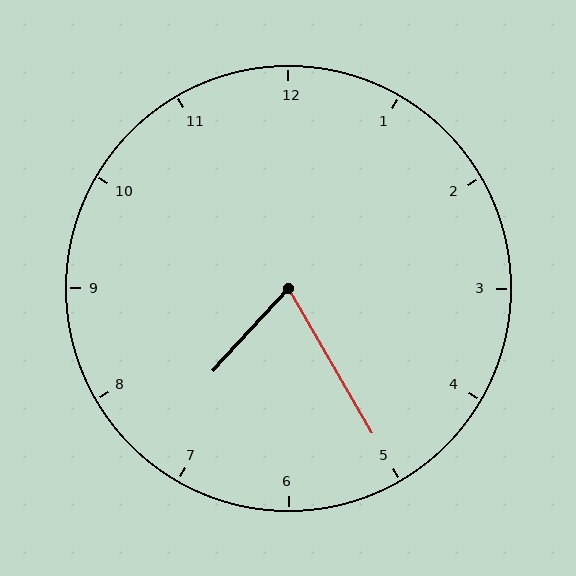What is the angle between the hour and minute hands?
Approximately 72 degrees.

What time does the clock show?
7:25.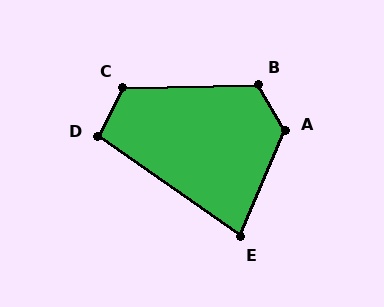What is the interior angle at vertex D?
Approximately 98 degrees (obtuse).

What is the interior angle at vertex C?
Approximately 118 degrees (obtuse).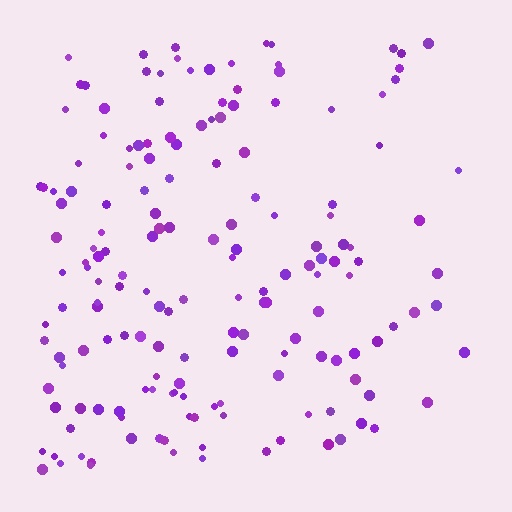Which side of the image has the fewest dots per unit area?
The right.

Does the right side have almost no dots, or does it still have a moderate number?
Still a moderate number, just noticeably fewer than the left.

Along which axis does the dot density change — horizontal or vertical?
Horizontal.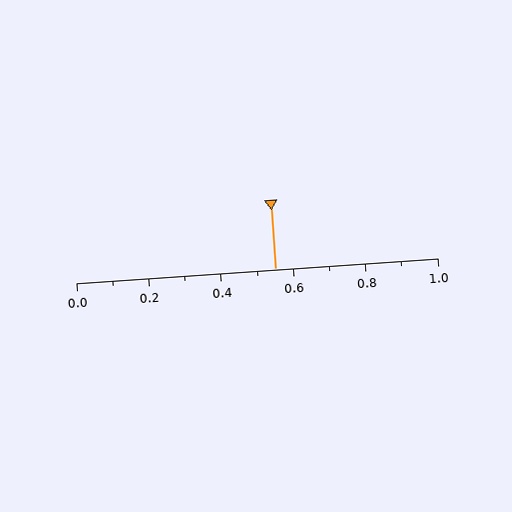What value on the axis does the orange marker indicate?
The marker indicates approximately 0.55.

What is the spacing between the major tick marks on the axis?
The major ticks are spaced 0.2 apart.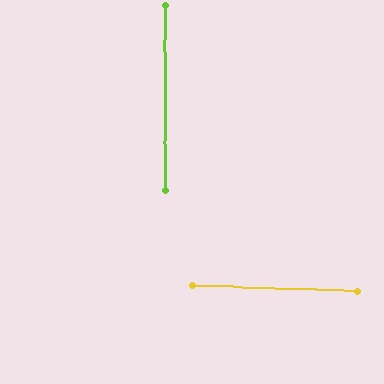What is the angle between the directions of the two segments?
Approximately 88 degrees.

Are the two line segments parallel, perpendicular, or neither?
Perpendicular — they meet at approximately 88°.